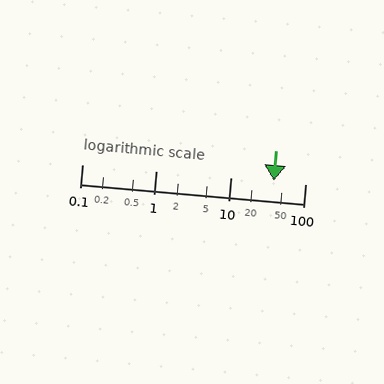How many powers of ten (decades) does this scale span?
The scale spans 3 decades, from 0.1 to 100.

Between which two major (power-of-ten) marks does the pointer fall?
The pointer is between 10 and 100.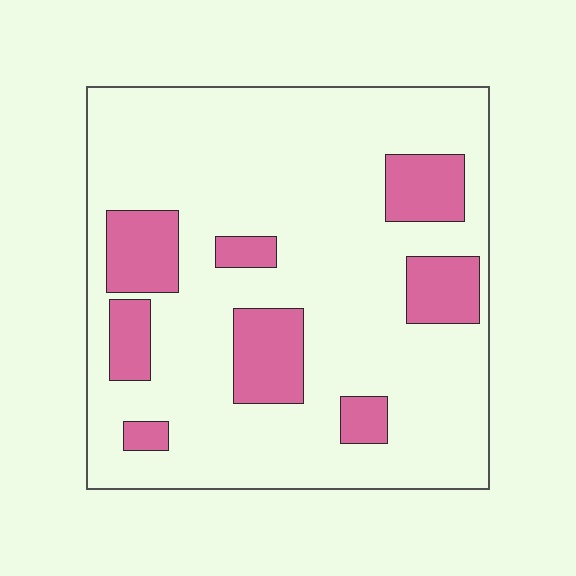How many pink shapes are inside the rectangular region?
8.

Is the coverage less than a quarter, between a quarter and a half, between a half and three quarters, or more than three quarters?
Less than a quarter.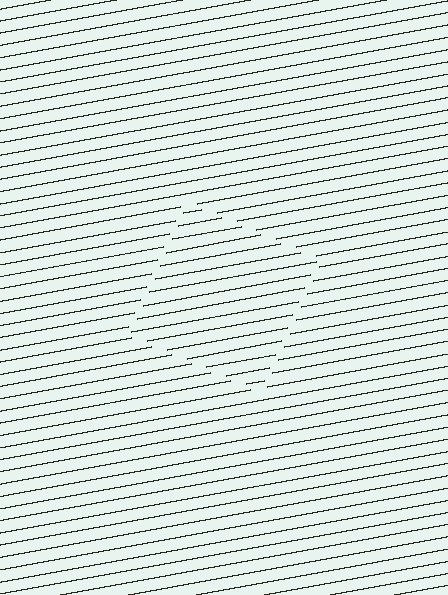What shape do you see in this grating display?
An illusory square. The interior of the shape contains the same grating, shifted by half a period — the contour is defined by the phase discontinuity where line-ends from the inner and outer gratings abut.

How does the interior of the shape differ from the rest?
The interior of the shape contains the same grating, shifted by half a period — the contour is defined by the phase discontinuity where line-ends from the inner and outer gratings abut.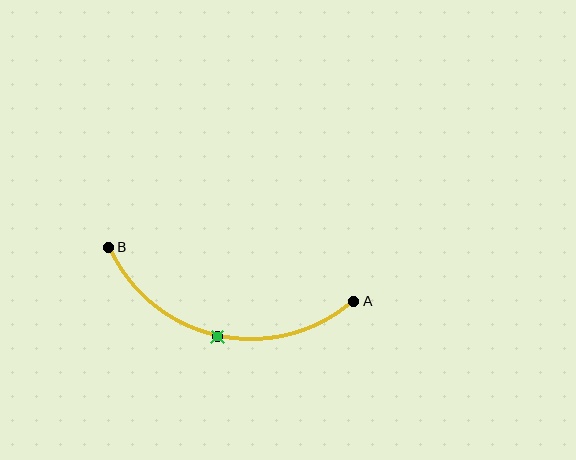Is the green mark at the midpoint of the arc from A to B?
Yes. The green mark lies on the arc at equal arc-length from both A and B — it is the arc midpoint.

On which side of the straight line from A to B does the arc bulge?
The arc bulges below the straight line connecting A and B.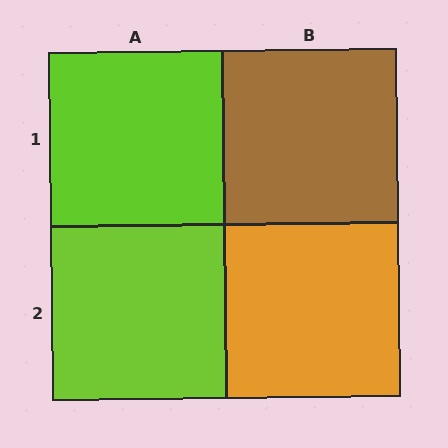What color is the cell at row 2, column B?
Orange.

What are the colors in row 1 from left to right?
Lime, brown.